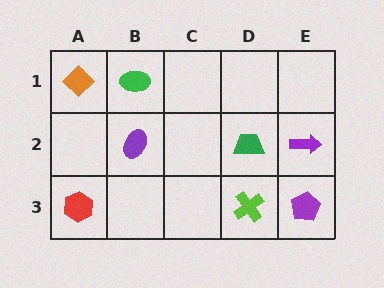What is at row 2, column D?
A green trapezoid.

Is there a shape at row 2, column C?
No, that cell is empty.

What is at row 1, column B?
A green ellipse.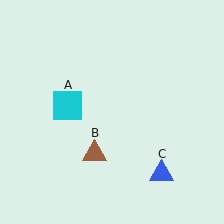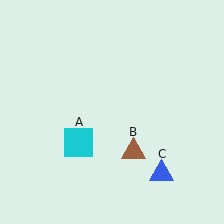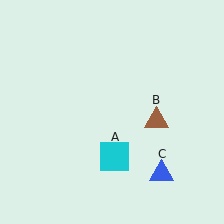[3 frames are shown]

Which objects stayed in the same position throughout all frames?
Blue triangle (object C) remained stationary.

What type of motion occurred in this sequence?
The cyan square (object A), brown triangle (object B) rotated counterclockwise around the center of the scene.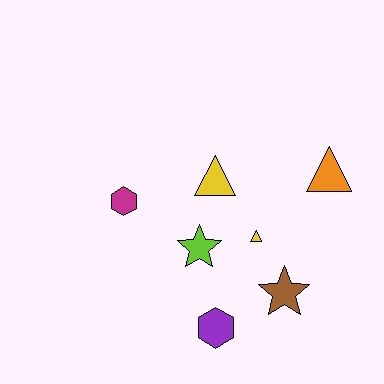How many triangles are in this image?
There are 3 triangles.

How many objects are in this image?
There are 7 objects.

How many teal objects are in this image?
There are no teal objects.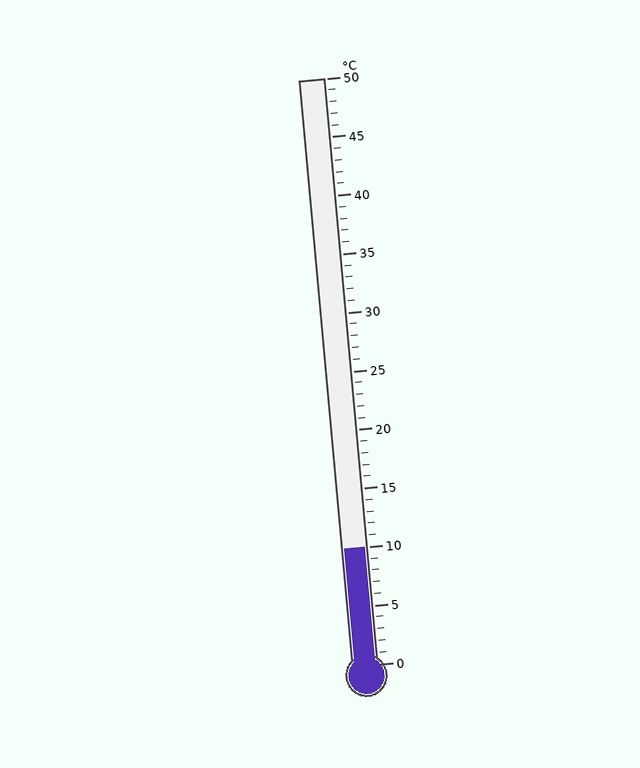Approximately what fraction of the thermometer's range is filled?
The thermometer is filled to approximately 20% of its range.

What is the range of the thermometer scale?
The thermometer scale ranges from 0°C to 50°C.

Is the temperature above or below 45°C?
The temperature is below 45°C.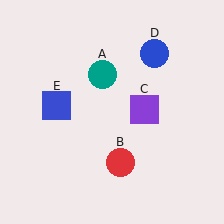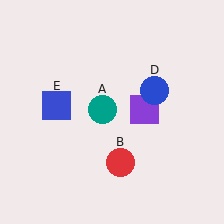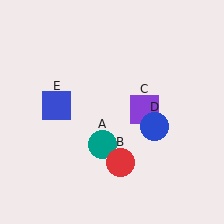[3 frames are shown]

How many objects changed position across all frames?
2 objects changed position: teal circle (object A), blue circle (object D).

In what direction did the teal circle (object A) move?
The teal circle (object A) moved down.